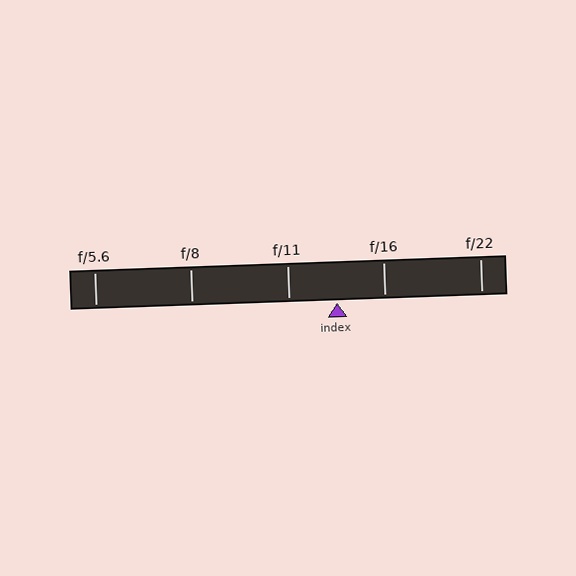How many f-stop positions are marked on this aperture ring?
There are 5 f-stop positions marked.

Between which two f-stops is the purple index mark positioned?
The index mark is between f/11 and f/16.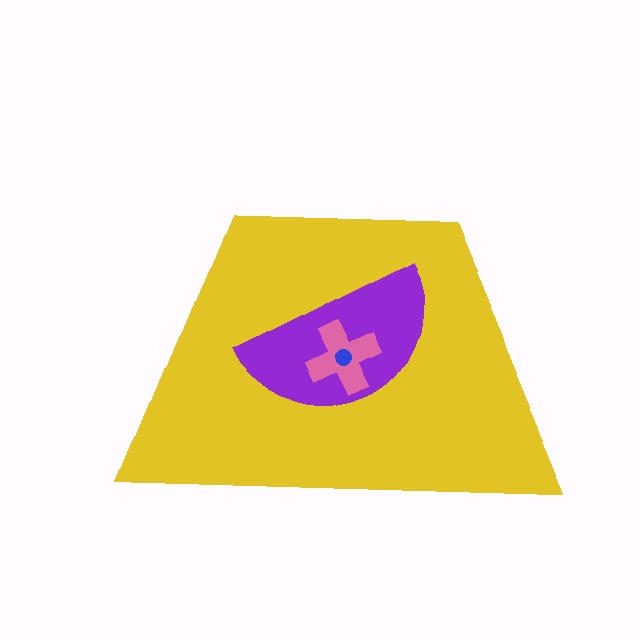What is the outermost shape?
The yellow trapezoid.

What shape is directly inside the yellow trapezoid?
The purple semicircle.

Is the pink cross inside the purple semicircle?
Yes.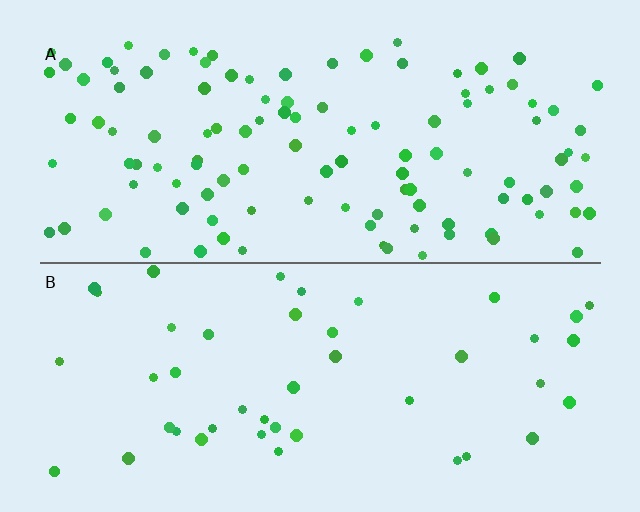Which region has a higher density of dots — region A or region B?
A (the top).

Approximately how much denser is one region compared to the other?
Approximately 2.5× — region A over region B.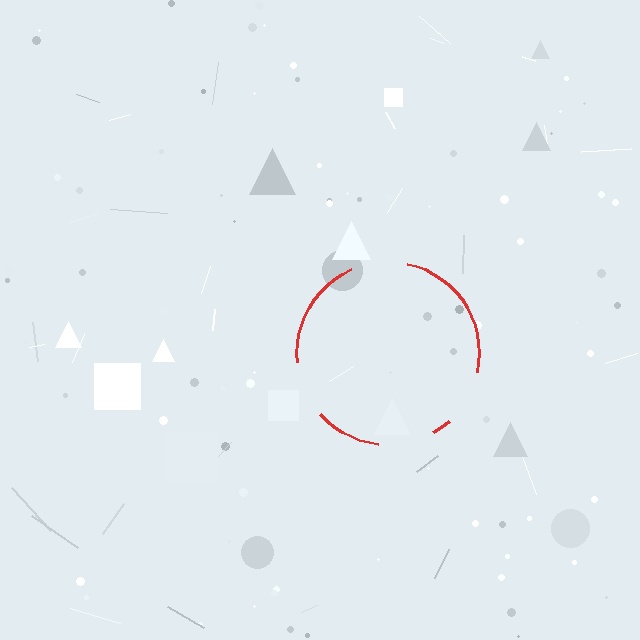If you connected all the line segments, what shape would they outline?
They would outline a circle.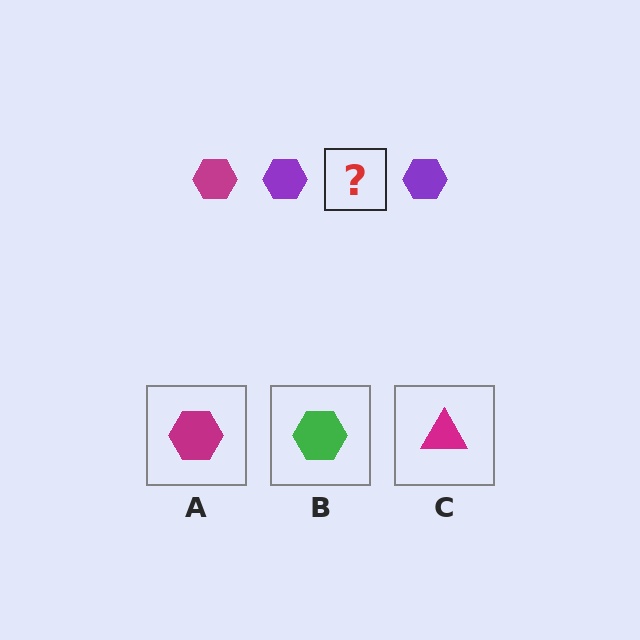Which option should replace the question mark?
Option A.